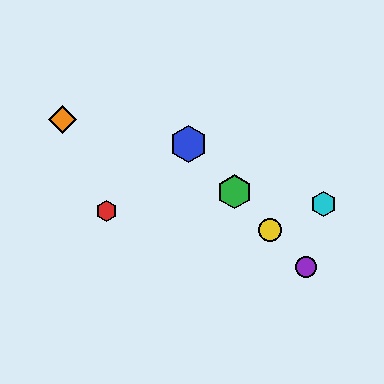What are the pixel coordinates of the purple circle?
The purple circle is at (306, 267).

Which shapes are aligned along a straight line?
The blue hexagon, the green hexagon, the yellow circle, the purple circle are aligned along a straight line.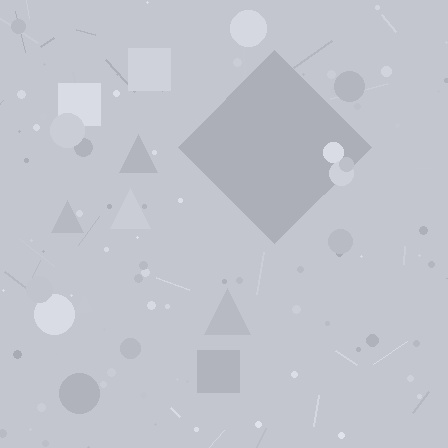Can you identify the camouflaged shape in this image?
The camouflaged shape is a diamond.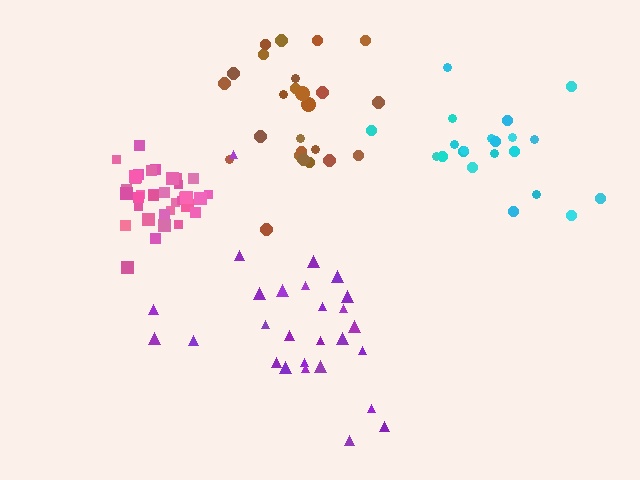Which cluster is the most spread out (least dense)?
Cyan.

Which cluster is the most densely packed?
Pink.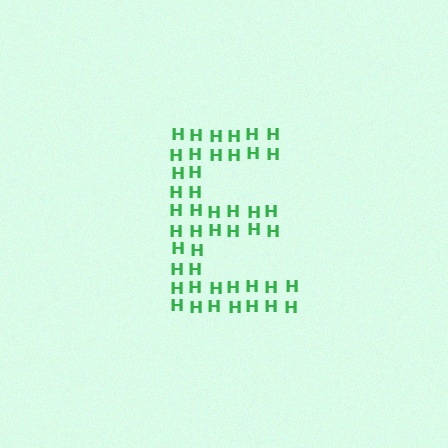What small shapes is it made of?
It is made of small letter H's.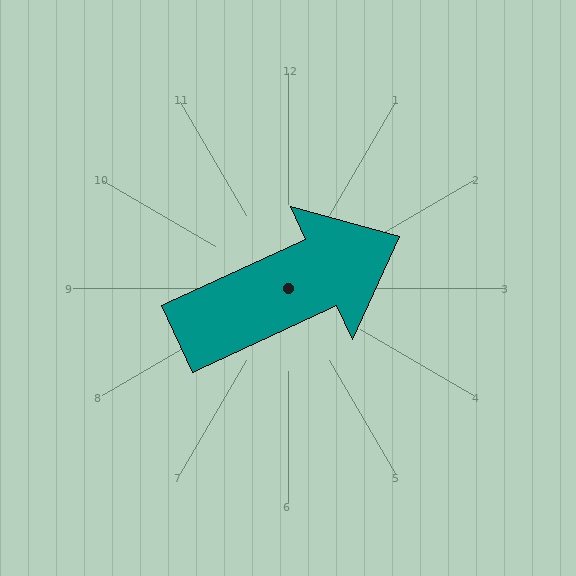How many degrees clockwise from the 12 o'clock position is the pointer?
Approximately 65 degrees.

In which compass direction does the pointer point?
Northeast.